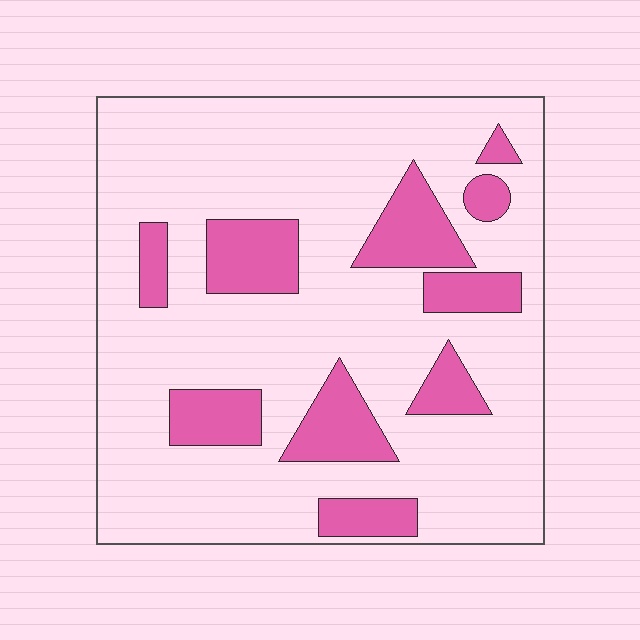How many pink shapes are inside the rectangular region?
10.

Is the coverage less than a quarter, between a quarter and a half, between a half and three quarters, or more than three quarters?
Less than a quarter.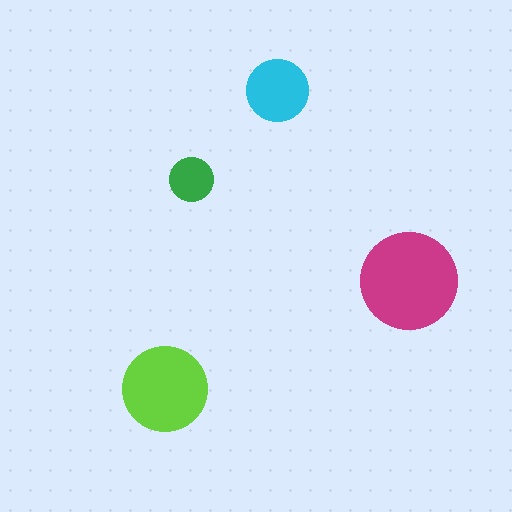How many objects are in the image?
There are 4 objects in the image.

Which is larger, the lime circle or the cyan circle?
The lime one.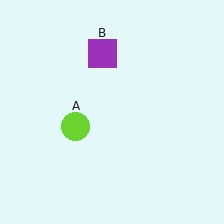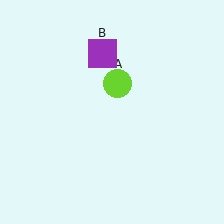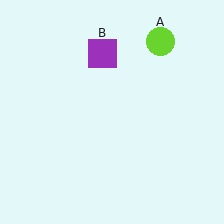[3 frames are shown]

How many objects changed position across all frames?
1 object changed position: lime circle (object A).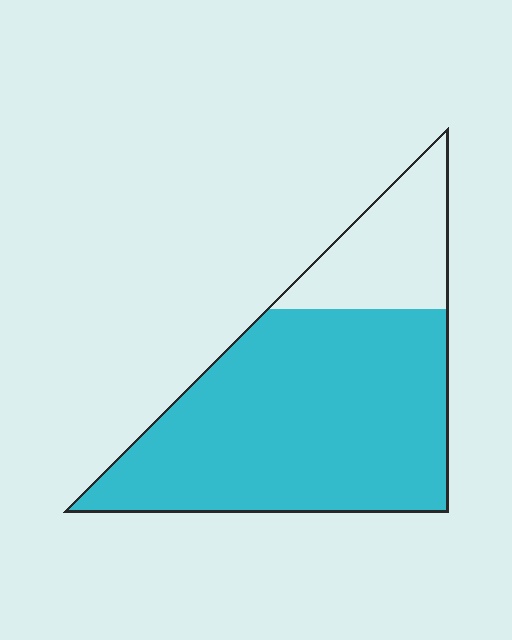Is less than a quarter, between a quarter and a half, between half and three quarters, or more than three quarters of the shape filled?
More than three quarters.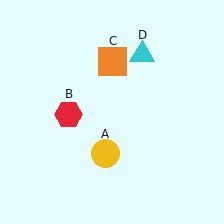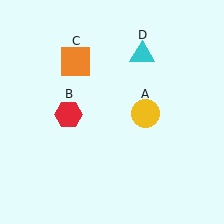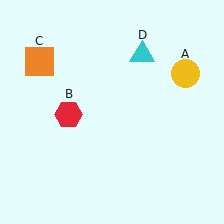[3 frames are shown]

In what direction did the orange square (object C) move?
The orange square (object C) moved left.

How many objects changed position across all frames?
2 objects changed position: yellow circle (object A), orange square (object C).